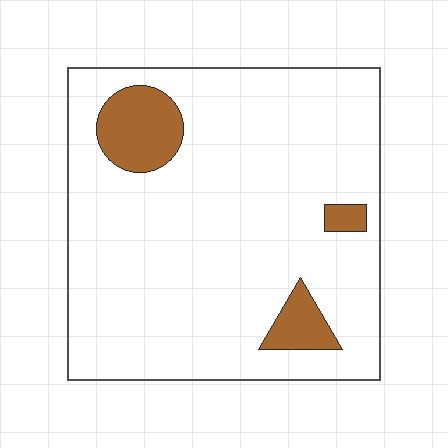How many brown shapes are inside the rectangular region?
3.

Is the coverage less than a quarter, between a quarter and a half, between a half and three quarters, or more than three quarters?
Less than a quarter.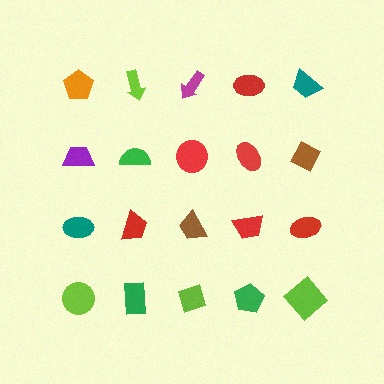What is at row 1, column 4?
A red ellipse.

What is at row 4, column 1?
A lime circle.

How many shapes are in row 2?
5 shapes.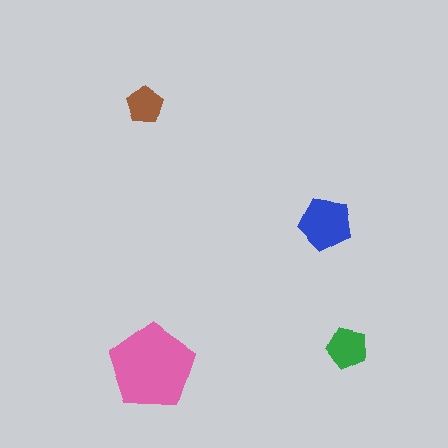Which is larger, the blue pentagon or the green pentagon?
The blue one.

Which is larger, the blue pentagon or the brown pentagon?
The blue one.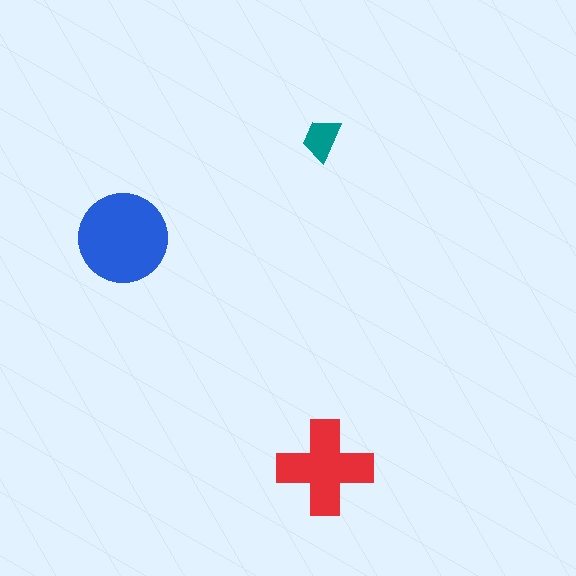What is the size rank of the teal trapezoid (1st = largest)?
3rd.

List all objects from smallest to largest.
The teal trapezoid, the red cross, the blue circle.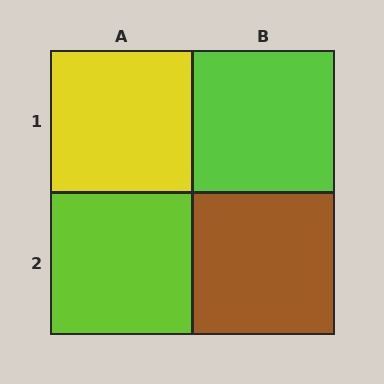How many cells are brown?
1 cell is brown.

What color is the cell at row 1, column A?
Yellow.